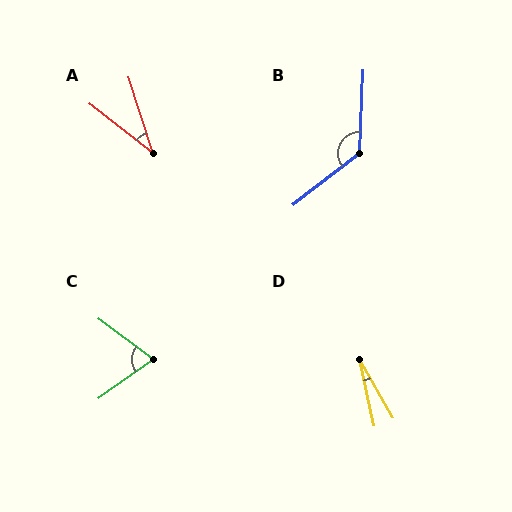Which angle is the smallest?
D, at approximately 18 degrees.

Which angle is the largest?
B, at approximately 130 degrees.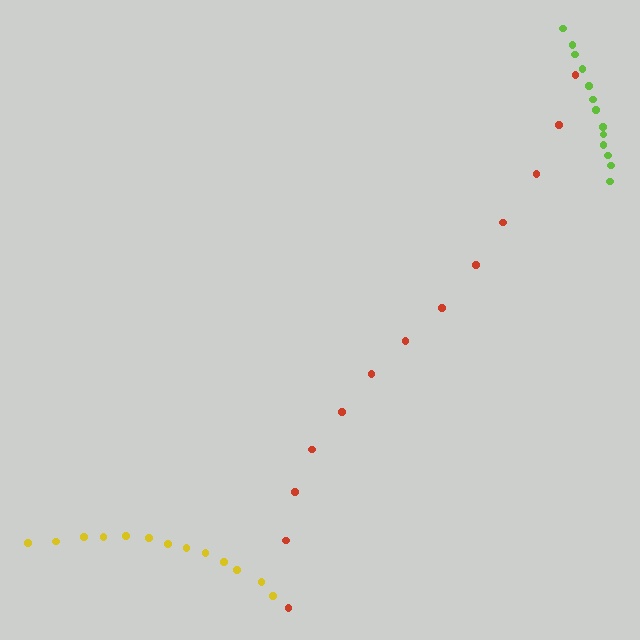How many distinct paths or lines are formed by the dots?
There are 3 distinct paths.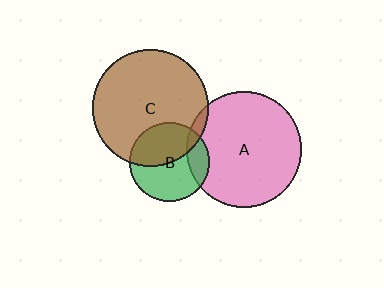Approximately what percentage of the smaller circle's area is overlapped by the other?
Approximately 20%.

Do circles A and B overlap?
Yes.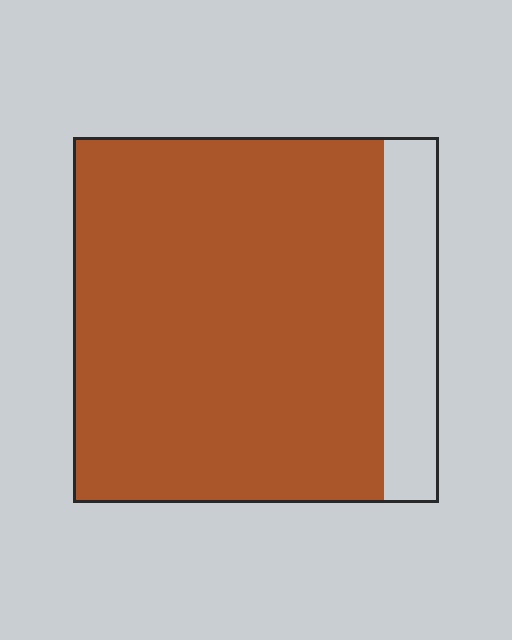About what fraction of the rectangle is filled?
About five sixths (5/6).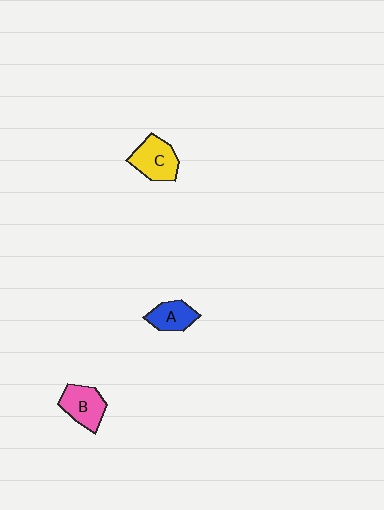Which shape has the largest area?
Shape C (yellow).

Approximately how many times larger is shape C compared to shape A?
Approximately 1.3 times.